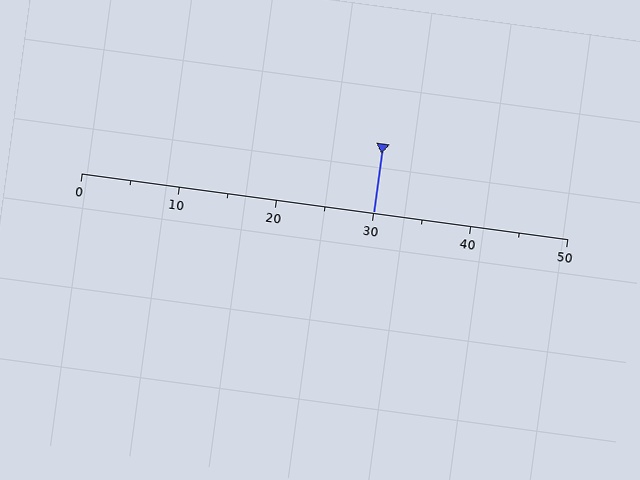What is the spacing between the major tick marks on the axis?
The major ticks are spaced 10 apart.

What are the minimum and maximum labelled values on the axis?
The axis runs from 0 to 50.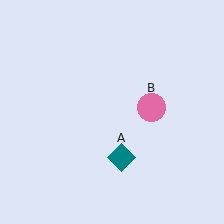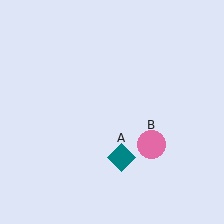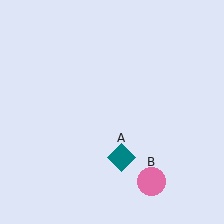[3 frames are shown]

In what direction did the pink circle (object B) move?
The pink circle (object B) moved down.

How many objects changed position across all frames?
1 object changed position: pink circle (object B).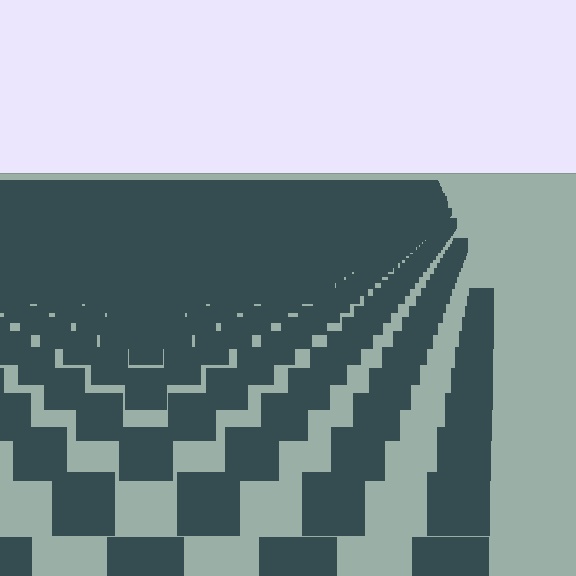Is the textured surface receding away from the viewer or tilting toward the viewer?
The surface is receding away from the viewer. Texture elements get smaller and denser toward the top.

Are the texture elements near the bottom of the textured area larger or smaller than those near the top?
Larger. Near the bottom, elements are closer to the viewer and appear at a bigger on-screen size.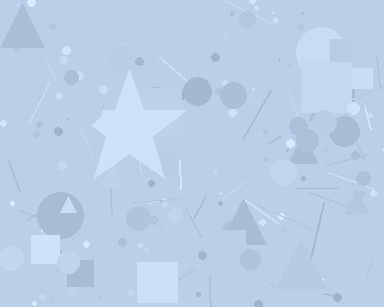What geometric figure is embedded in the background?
A star is embedded in the background.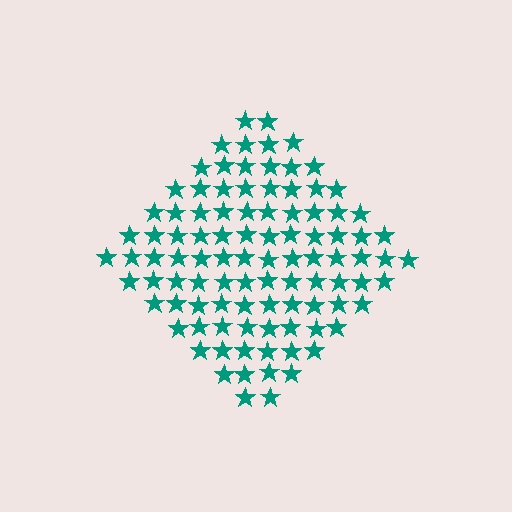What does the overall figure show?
The overall figure shows a diamond.